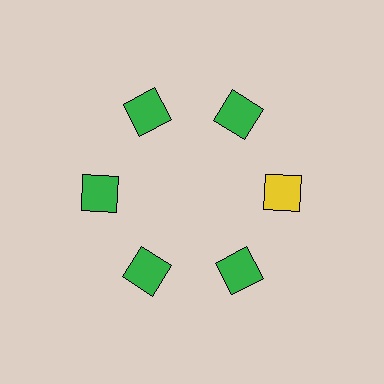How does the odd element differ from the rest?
It has a different color: yellow instead of green.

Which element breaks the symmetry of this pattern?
The yellow square at roughly the 3 o'clock position breaks the symmetry. All other shapes are green squares.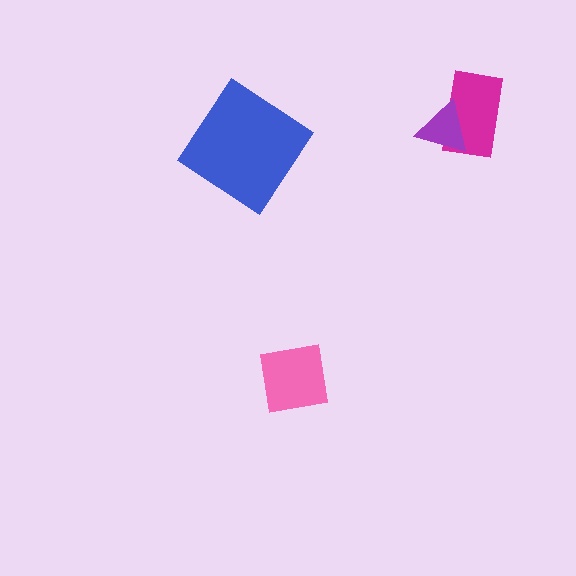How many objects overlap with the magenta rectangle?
1 object overlaps with the magenta rectangle.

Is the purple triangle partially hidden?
No, no other shape covers it.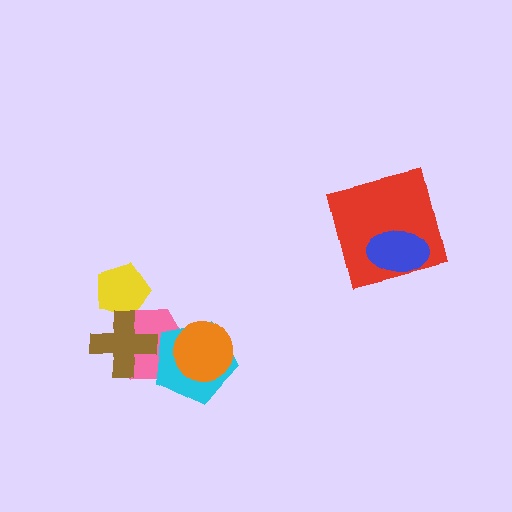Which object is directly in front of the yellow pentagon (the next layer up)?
The pink hexagon is directly in front of the yellow pentagon.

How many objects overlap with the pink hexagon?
4 objects overlap with the pink hexagon.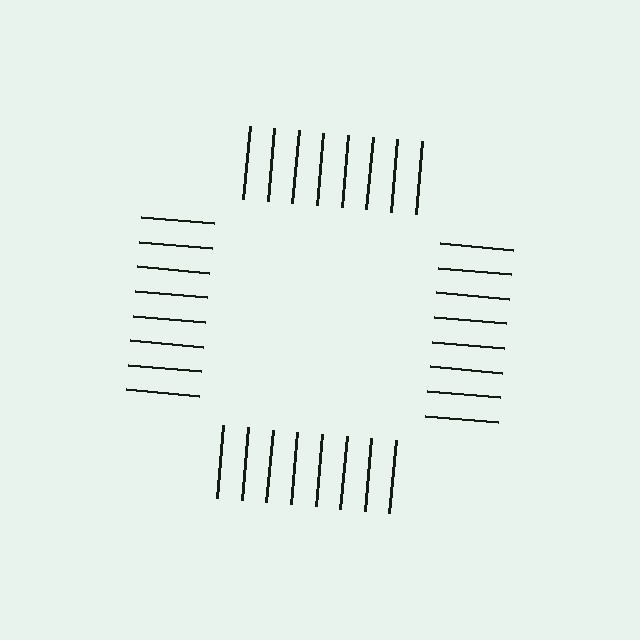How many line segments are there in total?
32 — 8 along each of the 4 edges.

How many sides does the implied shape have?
4 sides — the line-ends trace a square.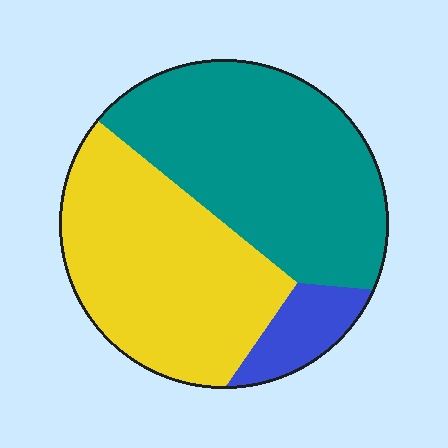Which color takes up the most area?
Teal, at roughly 50%.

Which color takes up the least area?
Blue, at roughly 10%.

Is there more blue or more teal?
Teal.